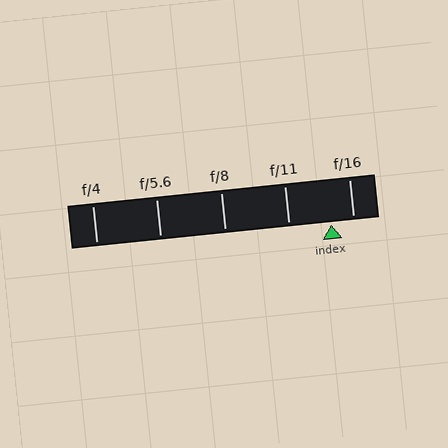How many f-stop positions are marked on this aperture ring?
There are 5 f-stop positions marked.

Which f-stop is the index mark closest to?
The index mark is closest to f/16.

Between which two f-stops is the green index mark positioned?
The index mark is between f/11 and f/16.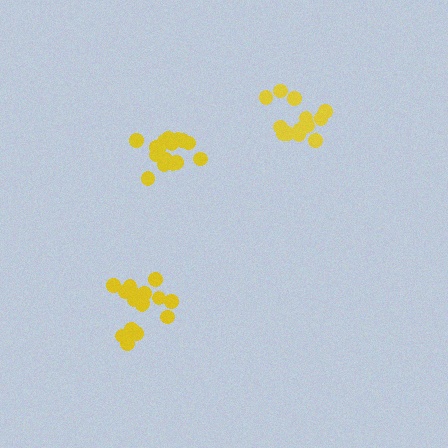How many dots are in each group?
Group 1: 16 dots, Group 2: 14 dots, Group 3: 16 dots (46 total).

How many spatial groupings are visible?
There are 3 spatial groupings.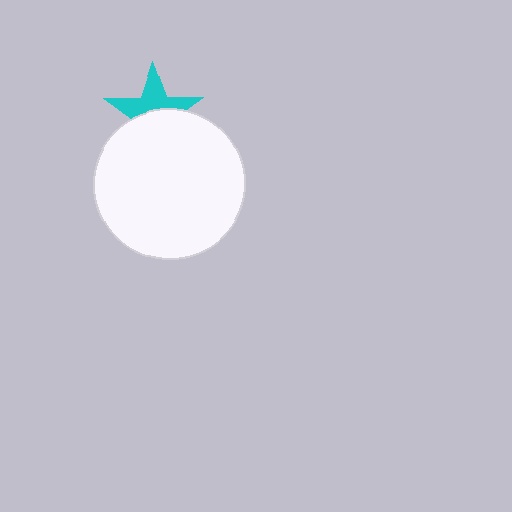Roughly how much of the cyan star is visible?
About half of it is visible (roughly 50%).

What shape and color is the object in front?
The object in front is a white circle.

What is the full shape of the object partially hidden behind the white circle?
The partially hidden object is a cyan star.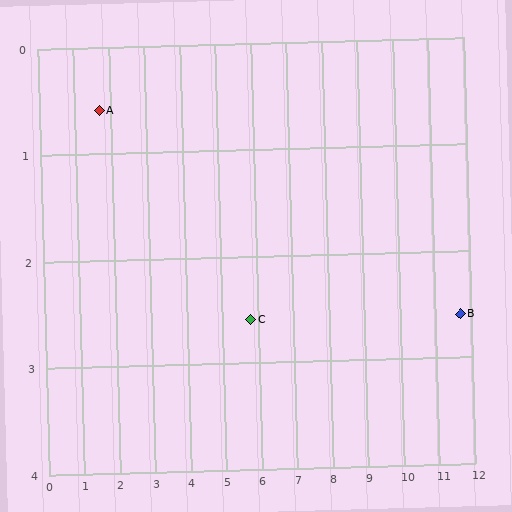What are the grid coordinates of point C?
Point C is at approximately (5.8, 2.6).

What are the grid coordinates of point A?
Point A is at approximately (1.7, 0.6).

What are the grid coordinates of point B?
Point B is at approximately (11.7, 2.6).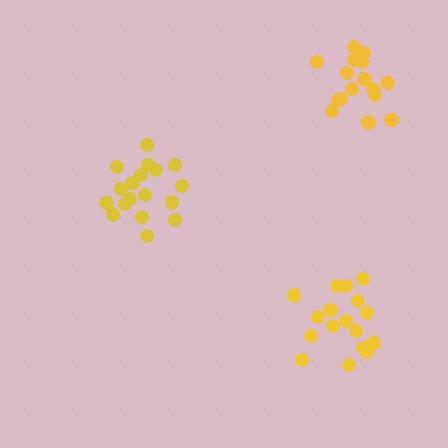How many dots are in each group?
Group 1: 16 dots, Group 2: 18 dots, Group 3: 17 dots (51 total).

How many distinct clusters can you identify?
There are 3 distinct clusters.